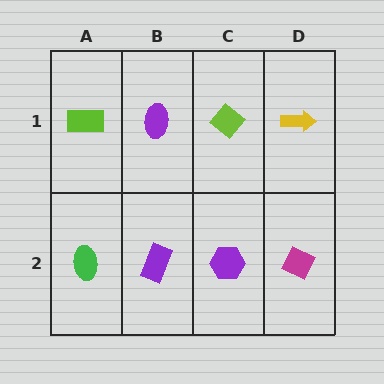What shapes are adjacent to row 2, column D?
A yellow arrow (row 1, column D), a purple hexagon (row 2, column C).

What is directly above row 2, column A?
A lime rectangle.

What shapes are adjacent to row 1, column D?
A magenta diamond (row 2, column D), a lime diamond (row 1, column C).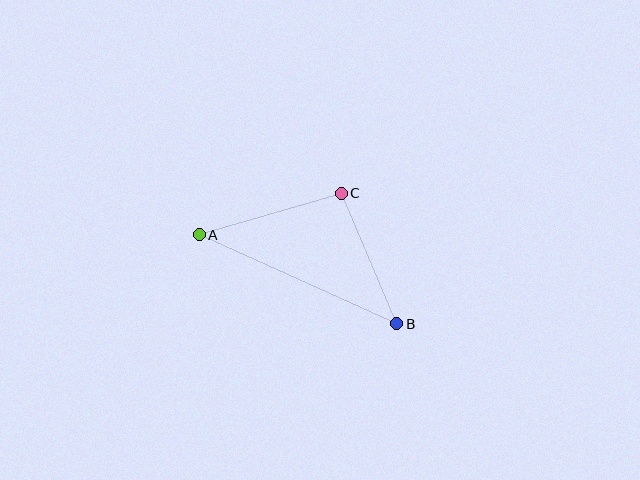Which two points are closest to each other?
Points B and C are closest to each other.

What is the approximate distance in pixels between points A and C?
The distance between A and C is approximately 148 pixels.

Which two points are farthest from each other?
Points A and B are farthest from each other.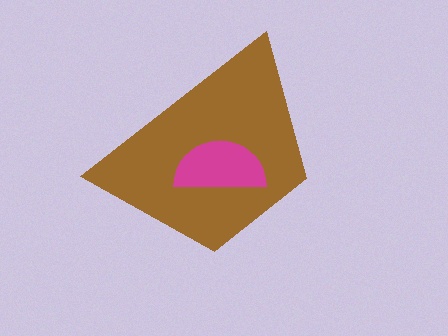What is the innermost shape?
The magenta semicircle.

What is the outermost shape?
The brown trapezoid.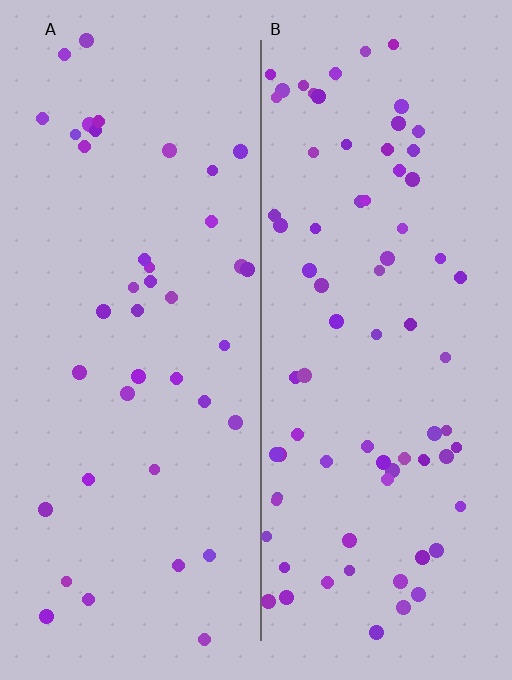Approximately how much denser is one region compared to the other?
Approximately 1.9× — region B over region A.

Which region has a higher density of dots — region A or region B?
B (the right).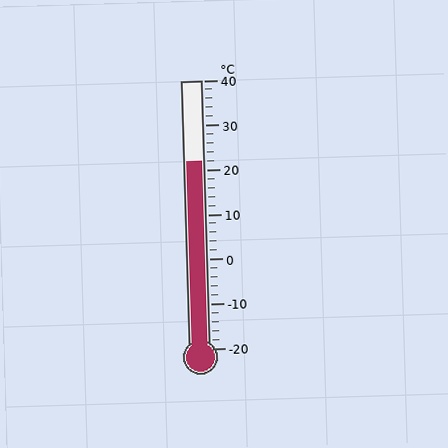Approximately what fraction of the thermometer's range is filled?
The thermometer is filled to approximately 70% of its range.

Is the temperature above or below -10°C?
The temperature is above -10°C.